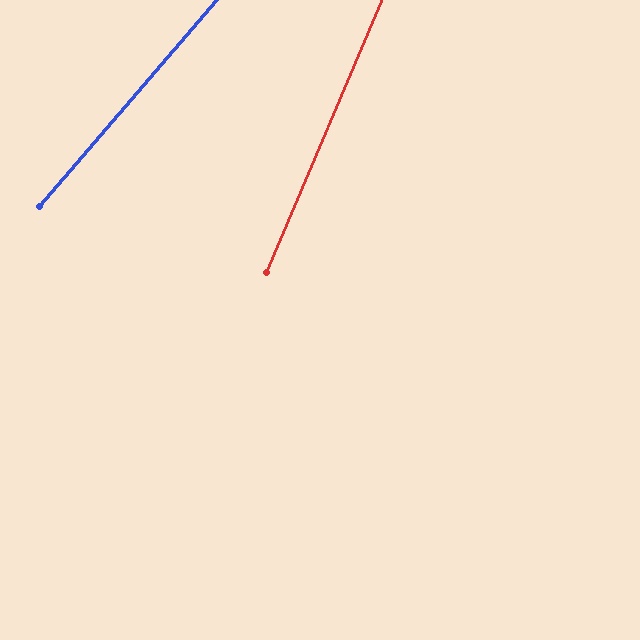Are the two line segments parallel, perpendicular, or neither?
Neither parallel nor perpendicular — they differ by about 18°.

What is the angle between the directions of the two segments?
Approximately 18 degrees.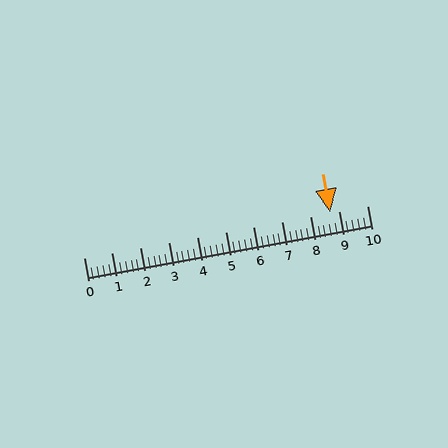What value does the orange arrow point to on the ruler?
The orange arrow points to approximately 8.7.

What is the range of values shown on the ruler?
The ruler shows values from 0 to 10.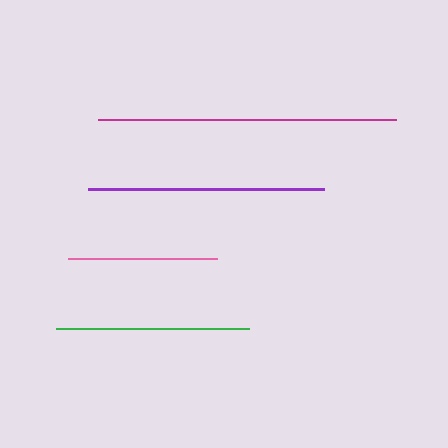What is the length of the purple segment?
The purple segment is approximately 237 pixels long.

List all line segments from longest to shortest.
From longest to shortest: magenta, purple, green, pink.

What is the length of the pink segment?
The pink segment is approximately 149 pixels long.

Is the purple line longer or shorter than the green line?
The purple line is longer than the green line.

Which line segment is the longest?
The magenta line is the longest at approximately 299 pixels.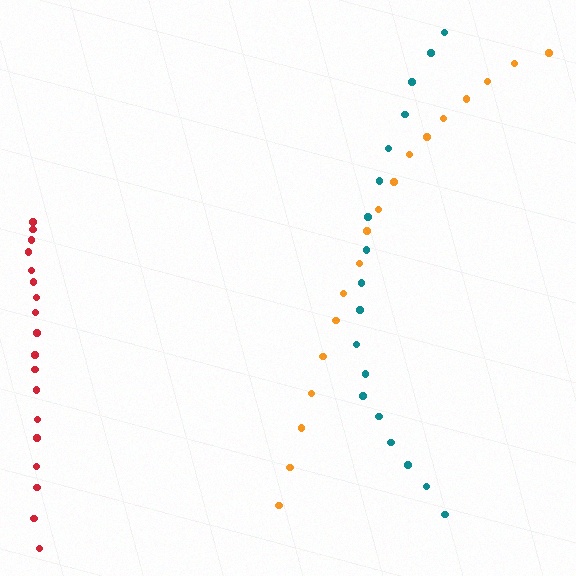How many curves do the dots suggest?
There are 3 distinct paths.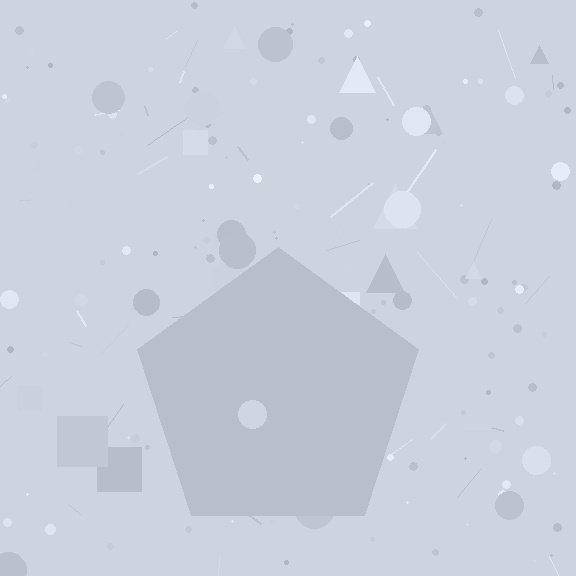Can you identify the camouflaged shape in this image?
The camouflaged shape is a pentagon.